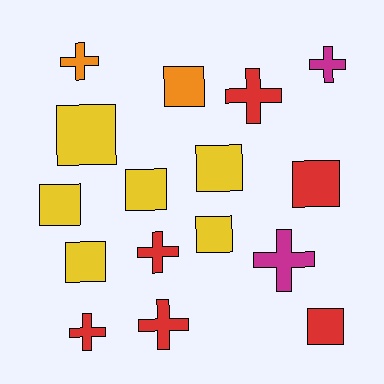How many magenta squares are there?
There are no magenta squares.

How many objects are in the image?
There are 16 objects.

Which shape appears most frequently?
Square, with 9 objects.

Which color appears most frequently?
Red, with 6 objects.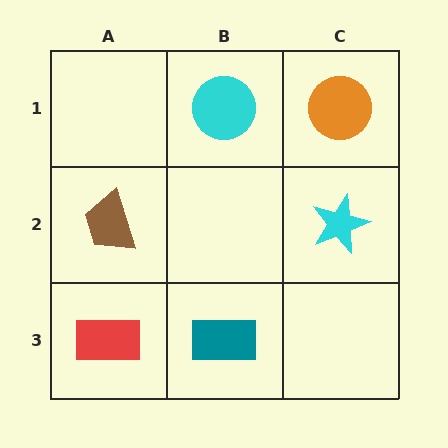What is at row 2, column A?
A brown trapezoid.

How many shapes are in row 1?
2 shapes.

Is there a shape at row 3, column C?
No, that cell is empty.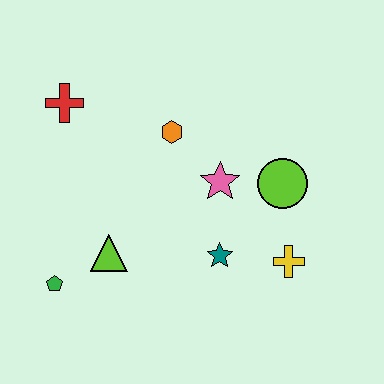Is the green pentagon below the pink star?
Yes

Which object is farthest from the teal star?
The red cross is farthest from the teal star.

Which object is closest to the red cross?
The orange hexagon is closest to the red cross.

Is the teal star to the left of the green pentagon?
No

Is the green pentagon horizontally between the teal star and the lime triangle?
No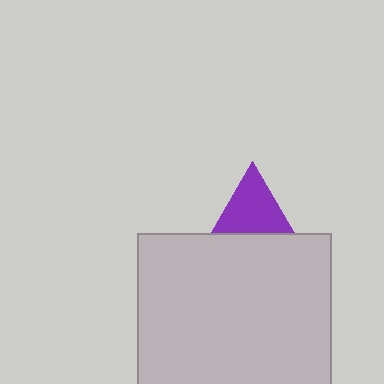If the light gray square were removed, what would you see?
You would see the complete purple triangle.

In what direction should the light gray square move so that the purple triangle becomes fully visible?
The light gray square should move down. That is the shortest direction to clear the overlap and leave the purple triangle fully visible.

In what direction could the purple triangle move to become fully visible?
The purple triangle could move up. That would shift it out from behind the light gray square entirely.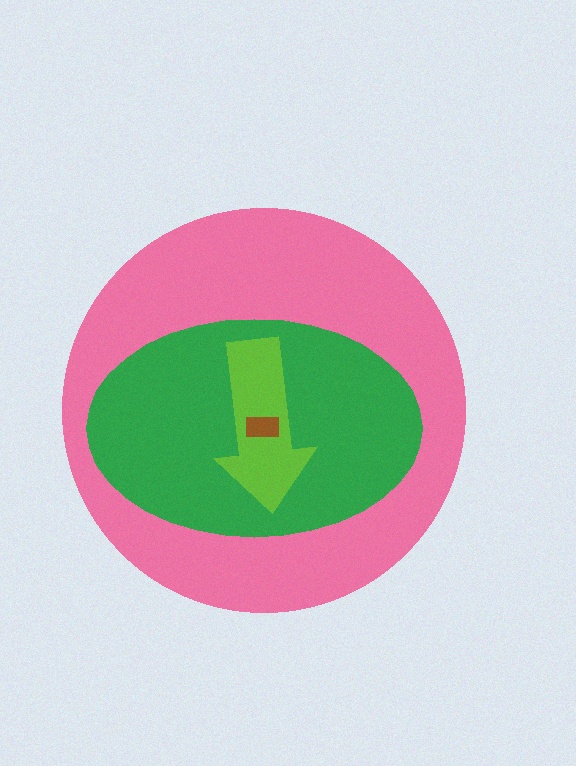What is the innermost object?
The brown rectangle.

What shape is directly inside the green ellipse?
The lime arrow.